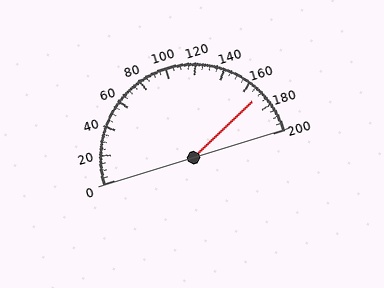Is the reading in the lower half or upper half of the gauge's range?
The reading is in the upper half of the range (0 to 200).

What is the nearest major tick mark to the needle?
The nearest major tick mark is 160.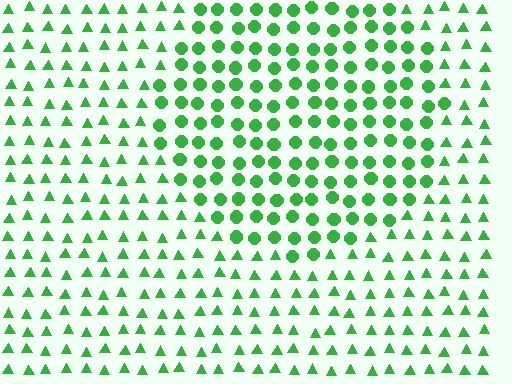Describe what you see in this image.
The image is filled with small green elements arranged in a uniform grid. A circle-shaped region contains circles, while the surrounding area contains triangles. The boundary is defined purely by the change in element shape.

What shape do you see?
I see a circle.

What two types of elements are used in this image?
The image uses circles inside the circle region and triangles outside it.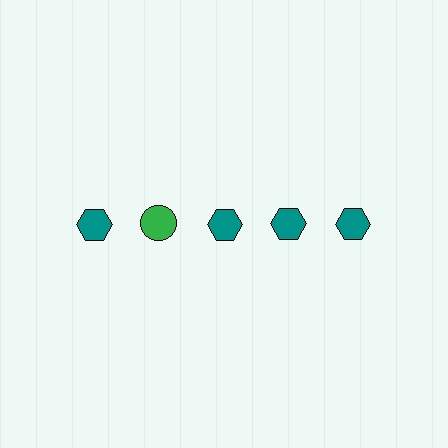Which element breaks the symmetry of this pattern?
The green circle in the top row, second from left column breaks the symmetry. All other shapes are teal hexagons.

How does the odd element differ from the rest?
It differs in both color (green instead of teal) and shape (circle instead of hexagon).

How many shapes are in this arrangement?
There are 5 shapes arranged in a grid pattern.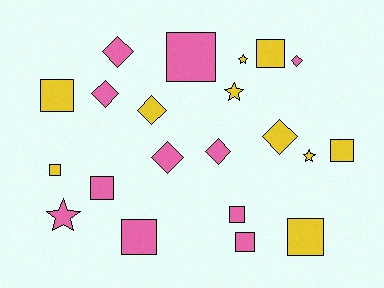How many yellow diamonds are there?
There are 2 yellow diamonds.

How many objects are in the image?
There are 21 objects.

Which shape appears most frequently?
Square, with 10 objects.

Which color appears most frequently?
Pink, with 11 objects.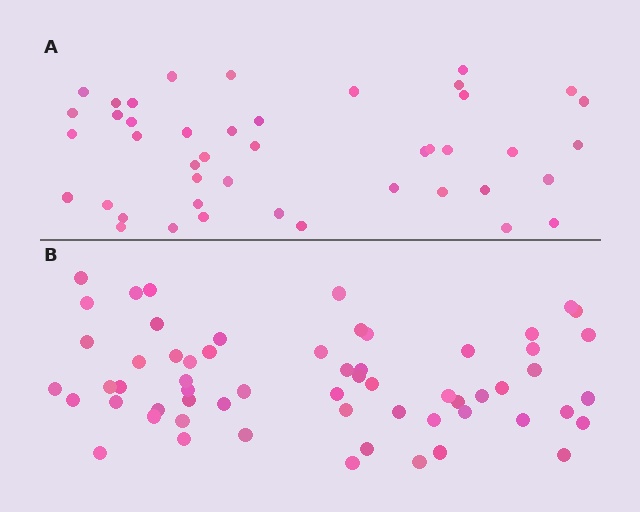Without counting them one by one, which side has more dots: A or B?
Region B (the bottom region) has more dots.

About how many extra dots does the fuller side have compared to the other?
Region B has approximately 15 more dots than region A.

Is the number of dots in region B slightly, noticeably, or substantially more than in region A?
Region B has noticeably more, but not dramatically so. The ratio is roughly 1.4 to 1.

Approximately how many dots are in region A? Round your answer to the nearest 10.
About 40 dots. (The exact count is 44, which rounds to 40.)